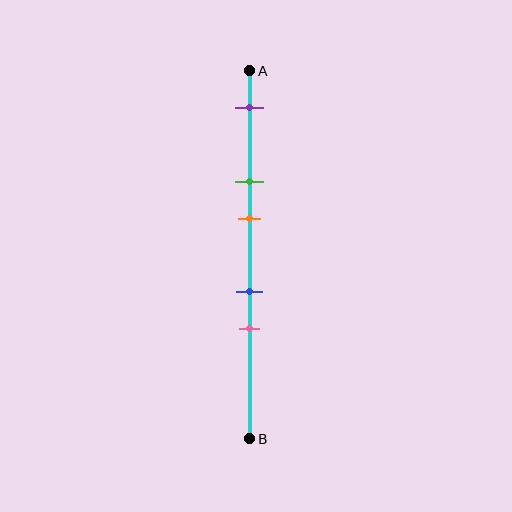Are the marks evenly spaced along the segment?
No, the marks are not evenly spaced.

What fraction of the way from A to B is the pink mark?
The pink mark is approximately 70% (0.7) of the way from A to B.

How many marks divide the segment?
There are 5 marks dividing the segment.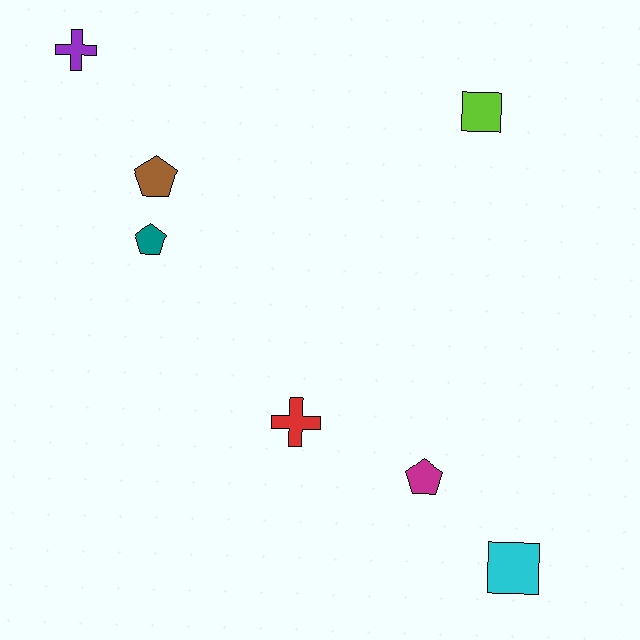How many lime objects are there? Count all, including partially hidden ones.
There is 1 lime object.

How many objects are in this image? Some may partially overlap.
There are 7 objects.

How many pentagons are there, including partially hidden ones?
There are 3 pentagons.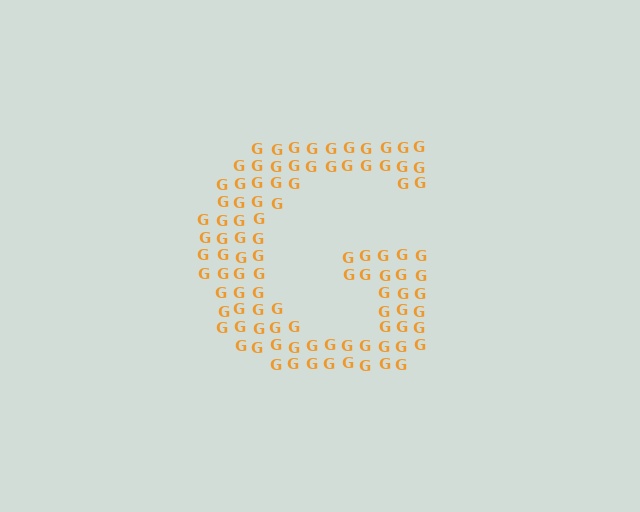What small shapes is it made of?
It is made of small letter G's.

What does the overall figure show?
The overall figure shows the letter G.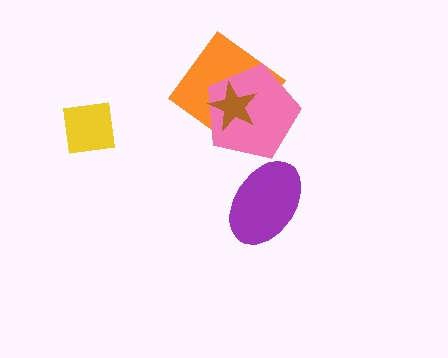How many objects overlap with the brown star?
2 objects overlap with the brown star.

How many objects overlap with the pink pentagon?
2 objects overlap with the pink pentagon.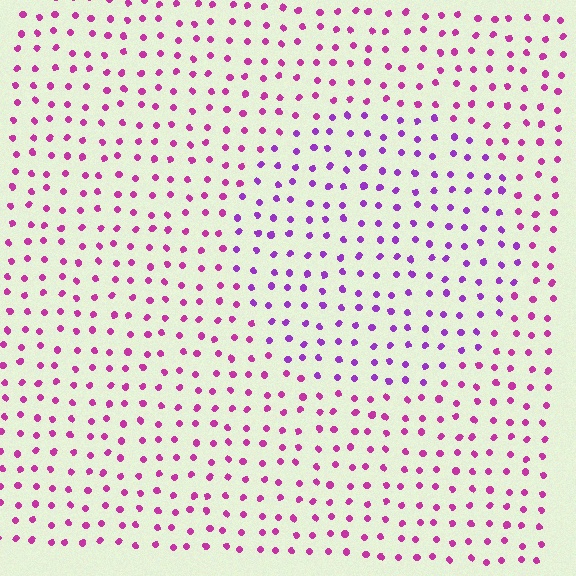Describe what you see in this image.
The image is filled with small magenta elements in a uniform arrangement. A circle-shaped region is visible where the elements are tinted to a slightly different hue, forming a subtle color boundary.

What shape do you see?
I see a circle.